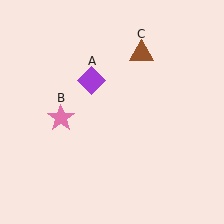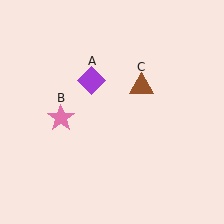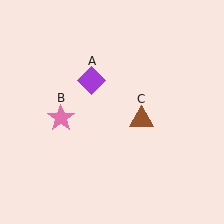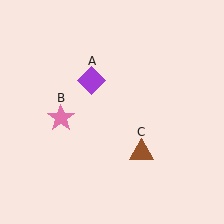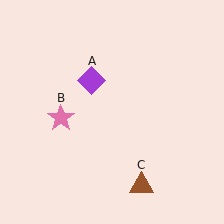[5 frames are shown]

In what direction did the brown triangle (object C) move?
The brown triangle (object C) moved down.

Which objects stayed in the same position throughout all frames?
Purple diamond (object A) and pink star (object B) remained stationary.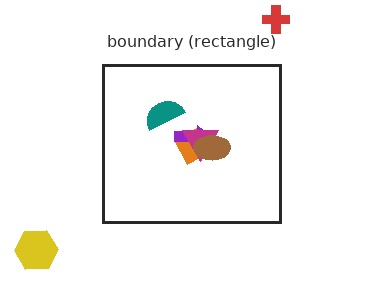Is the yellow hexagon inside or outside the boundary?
Outside.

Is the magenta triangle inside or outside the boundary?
Inside.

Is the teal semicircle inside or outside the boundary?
Inside.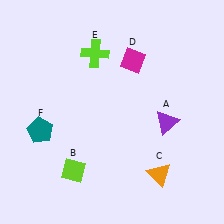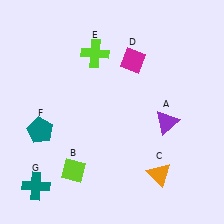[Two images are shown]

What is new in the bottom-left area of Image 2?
A teal cross (G) was added in the bottom-left area of Image 2.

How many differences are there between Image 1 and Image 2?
There is 1 difference between the two images.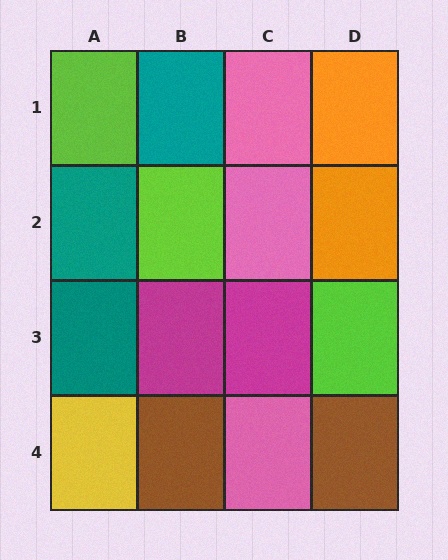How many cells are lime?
3 cells are lime.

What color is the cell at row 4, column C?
Pink.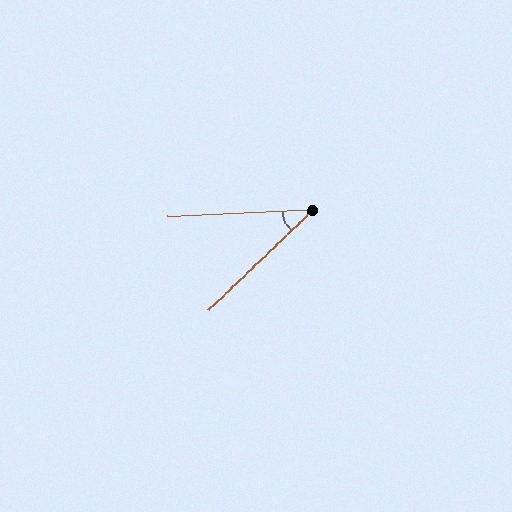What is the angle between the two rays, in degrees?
Approximately 41 degrees.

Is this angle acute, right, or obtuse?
It is acute.